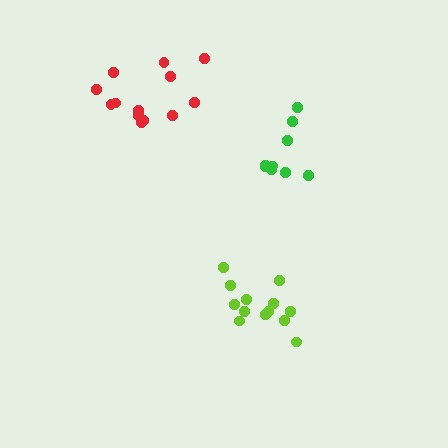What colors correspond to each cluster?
The clusters are colored: red, green, lime.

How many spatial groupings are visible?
There are 3 spatial groupings.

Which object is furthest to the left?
The red cluster is leftmost.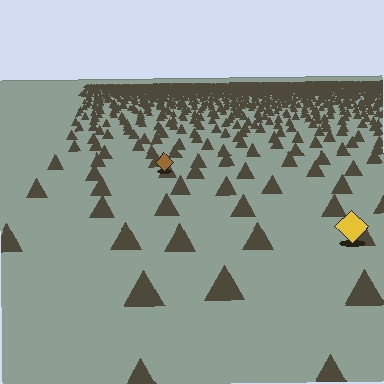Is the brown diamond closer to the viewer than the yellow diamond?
No. The yellow diamond is closer — you can tell from the texture gradient: the ground texture is coarser near it.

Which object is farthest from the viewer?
The brown diamond is farthest from the viewer. It appears smaller and the ground texture around it is denser.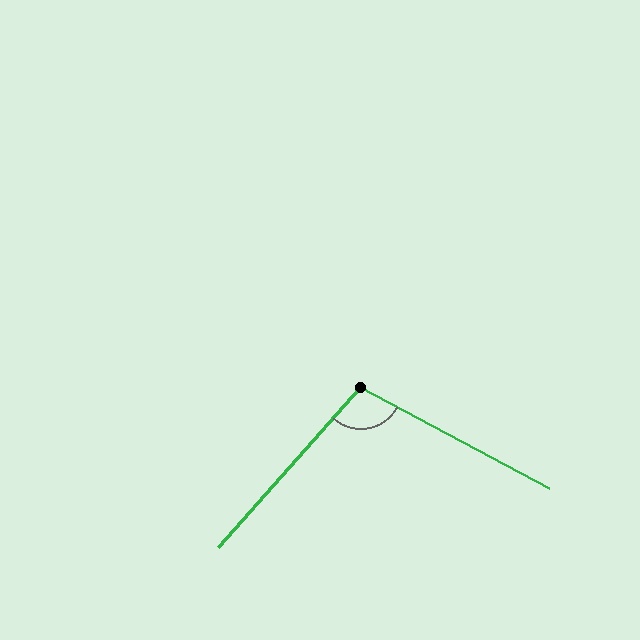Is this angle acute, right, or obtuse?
It is obtuse.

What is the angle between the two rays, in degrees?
Approximately 104 degrees.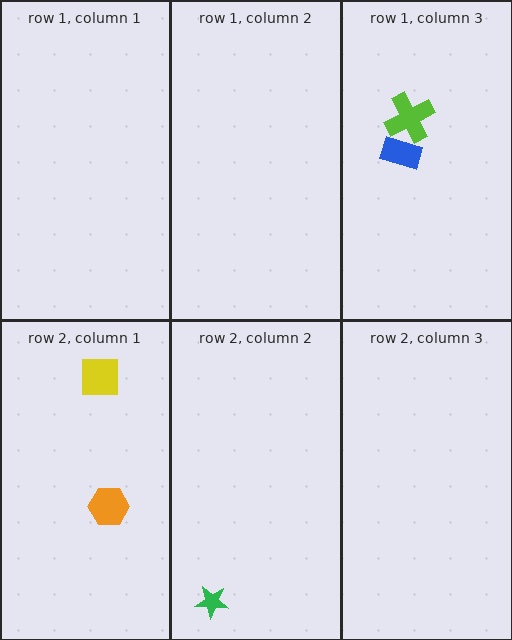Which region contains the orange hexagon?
The row 2, column 1 region.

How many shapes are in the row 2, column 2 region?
1.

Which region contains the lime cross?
The row 1, column 3 region.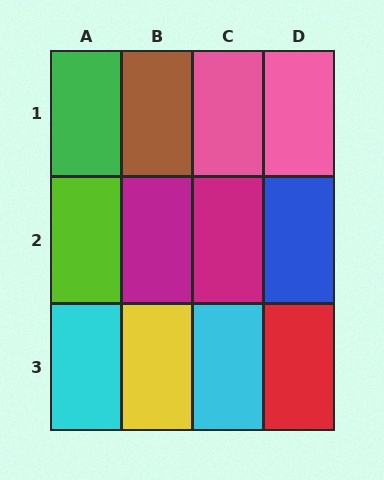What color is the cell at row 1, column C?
Pink.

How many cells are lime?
1 cell is lime.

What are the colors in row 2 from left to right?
Lime, magenta, magenta, blue.